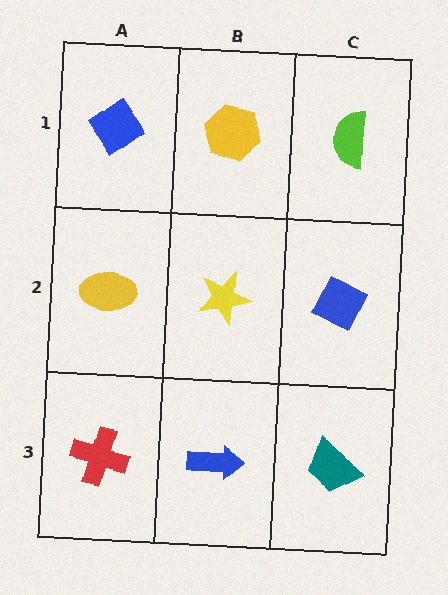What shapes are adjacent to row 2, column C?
A lime semicircle (row 1, column C), a teal trapezoid (row 3, column C), a yellow star (row 2, column B).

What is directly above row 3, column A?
A yellow ellipse.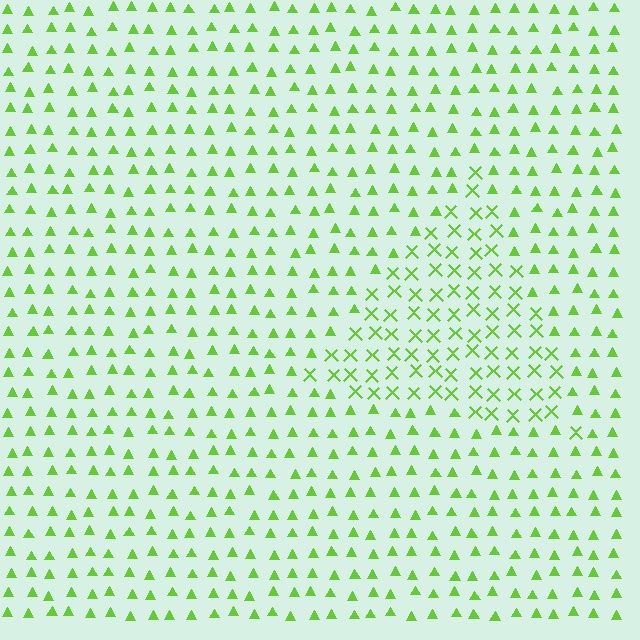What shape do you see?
I see a triangle.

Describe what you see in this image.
The image is filled with small lime elements arranged in a uniform grid. A triangle-shaped region contains X marks, while the surrounding area contains triangles. The boundary is defined purely by the change in element shape.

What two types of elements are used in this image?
The image uses X marks inside the triangle region and triangles outside it.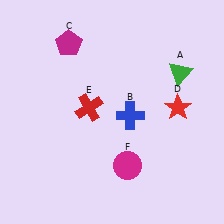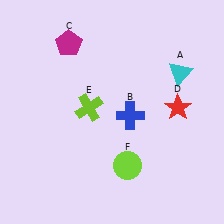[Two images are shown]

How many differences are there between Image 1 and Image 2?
There are 3 differences between the two images.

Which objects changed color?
A changed from green to cyan. E changed from red to lime. F changed from magenta to lime.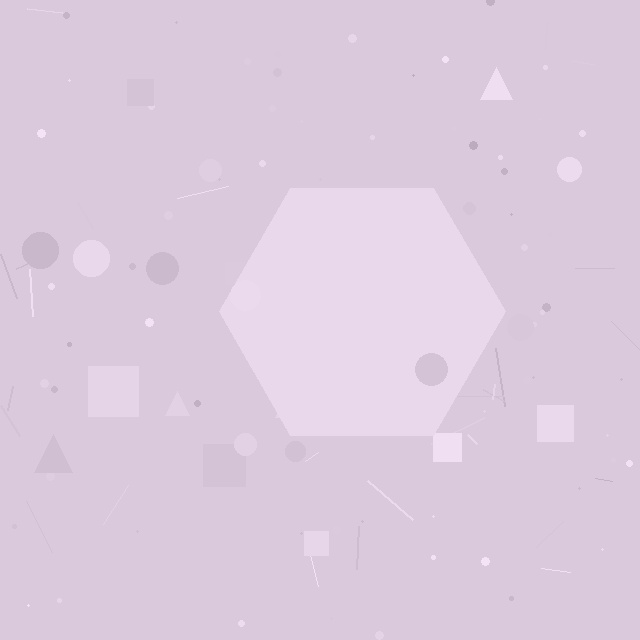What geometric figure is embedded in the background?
A hexagon is embedded in the background.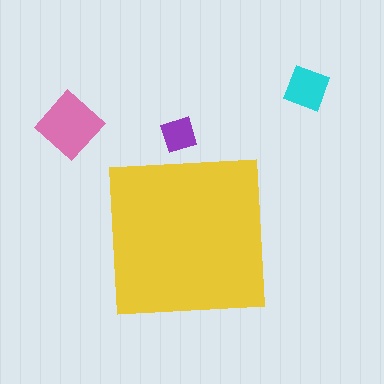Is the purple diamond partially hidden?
Yes, the purple diamond is partially hidden behind the yellow square.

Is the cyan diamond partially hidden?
No, the cyan diamond is fully visible.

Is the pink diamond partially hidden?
No, the pink diamond is fully visible.